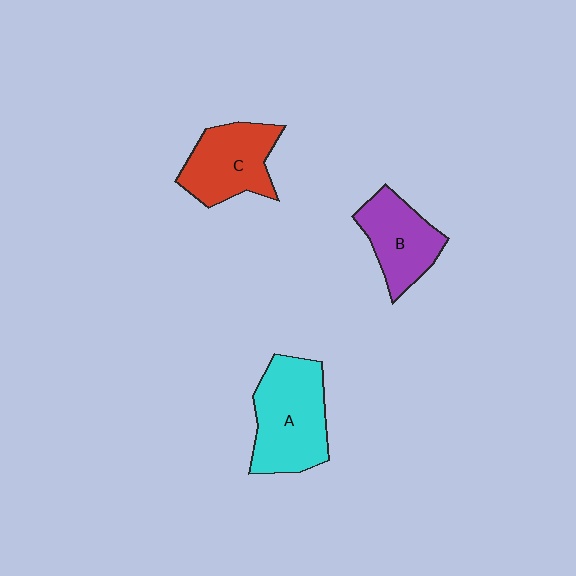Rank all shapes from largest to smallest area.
From largest to smallest: A (cyan), C (red), B (purple).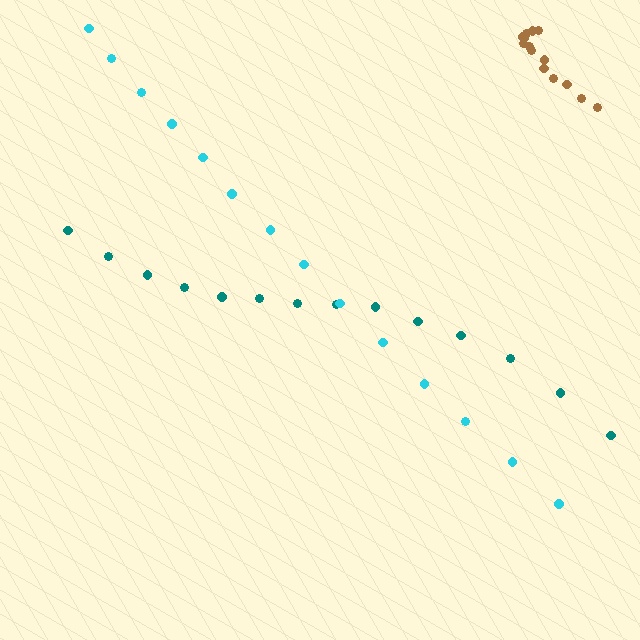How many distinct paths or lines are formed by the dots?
There are 3 distinct paths.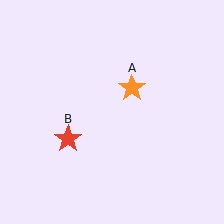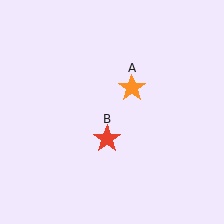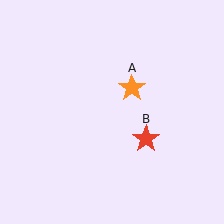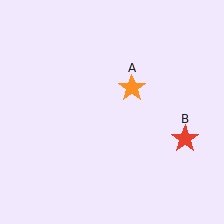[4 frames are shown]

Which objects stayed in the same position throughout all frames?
Orange star (object A) remained stationary.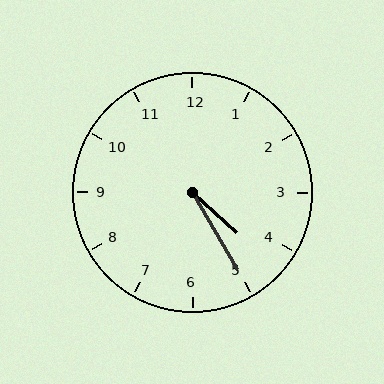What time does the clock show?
4:25.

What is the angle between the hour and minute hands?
Approximately 18 degrees.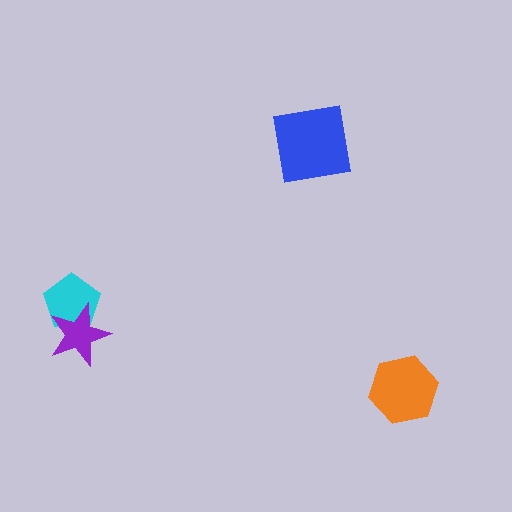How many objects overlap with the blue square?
0 objects overlap with the blue square.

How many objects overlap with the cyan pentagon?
1 object overlaps with the cyan pentagon.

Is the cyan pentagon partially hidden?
Yes, it is partially covered by another shape.